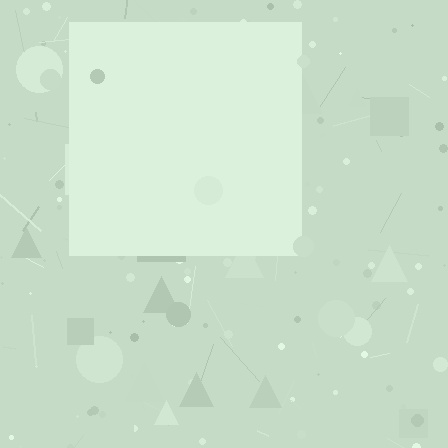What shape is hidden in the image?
A square is hidden in the image.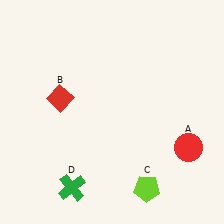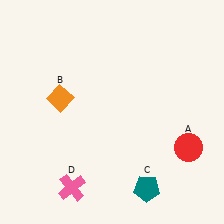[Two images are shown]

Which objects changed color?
B changed from red to orange. C changed from lime to teal. D changed from green to pink.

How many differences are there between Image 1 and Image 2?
There are 3 differences between the two images.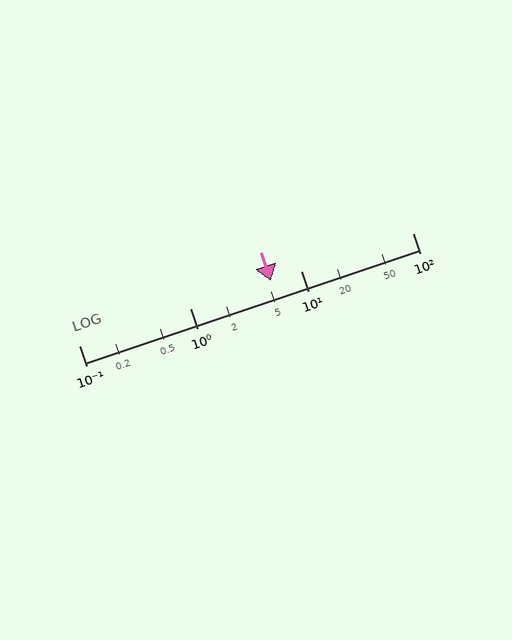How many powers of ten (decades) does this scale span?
The scale spans 3 decades, from 0.1 to 100.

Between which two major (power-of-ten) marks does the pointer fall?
The pointer is between 1 and 10.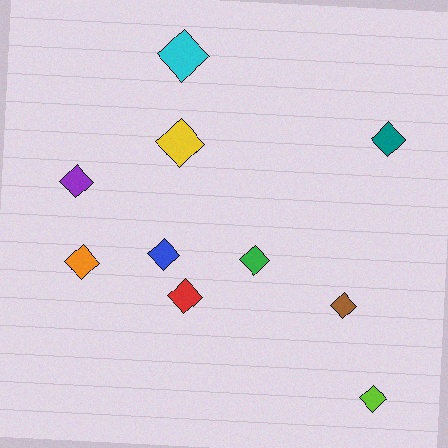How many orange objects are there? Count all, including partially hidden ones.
There is 1 orange object.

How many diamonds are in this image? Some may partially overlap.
There are 10 diamonds.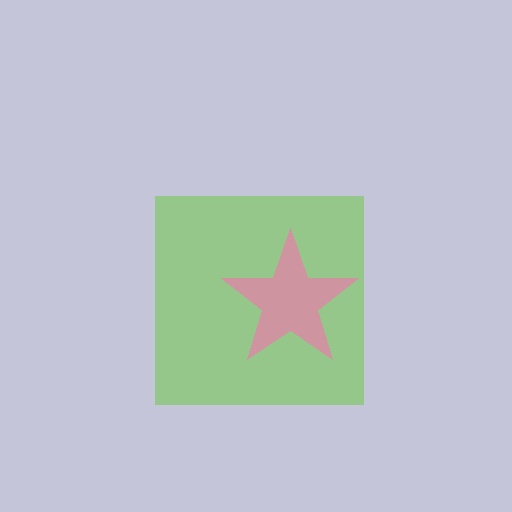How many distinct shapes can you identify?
There are 2 distinct shapes: a lime square, a pink star.